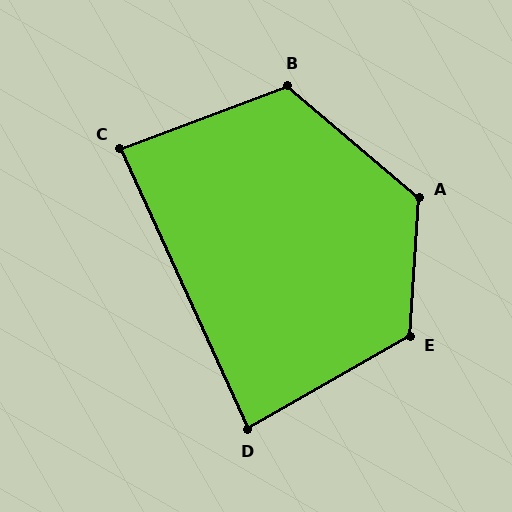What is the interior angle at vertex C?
Approximately 86 degrees (approximately right).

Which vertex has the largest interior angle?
A, at approximately 127 degrees.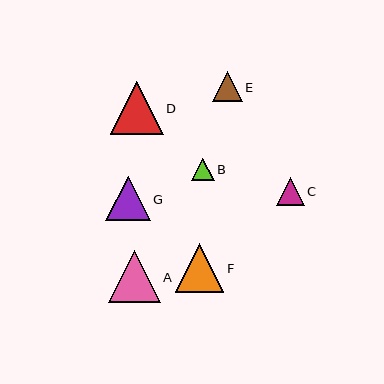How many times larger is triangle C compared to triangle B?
Triangle C is approximately 1.2 times the size of triangle B.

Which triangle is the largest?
Triangle D is the largest with a size of approximately 53 pixels.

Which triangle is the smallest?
Triangle B is the smallest with a size of approximately 22 pixels.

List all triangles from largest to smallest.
From largest to smallest: D, A, F, G, E, C, B.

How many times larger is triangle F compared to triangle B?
Triangle F is approximately 2.2 times the size of triangle B.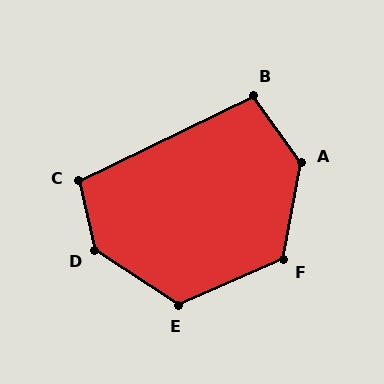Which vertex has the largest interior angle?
D, at approximately 135 degrees.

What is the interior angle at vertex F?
Approximately 124 degrees (obtuse).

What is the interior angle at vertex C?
Approximately 103 degrees (obtuse).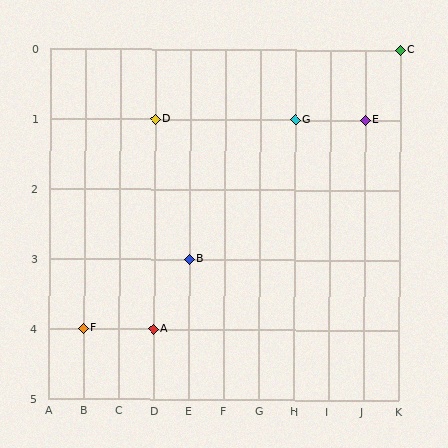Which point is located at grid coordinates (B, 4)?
Point F is at (B, 4).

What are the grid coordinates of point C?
Point C is at grid coordinates (K, 0).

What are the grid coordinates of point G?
Point G is at grid coordinates (H, 1).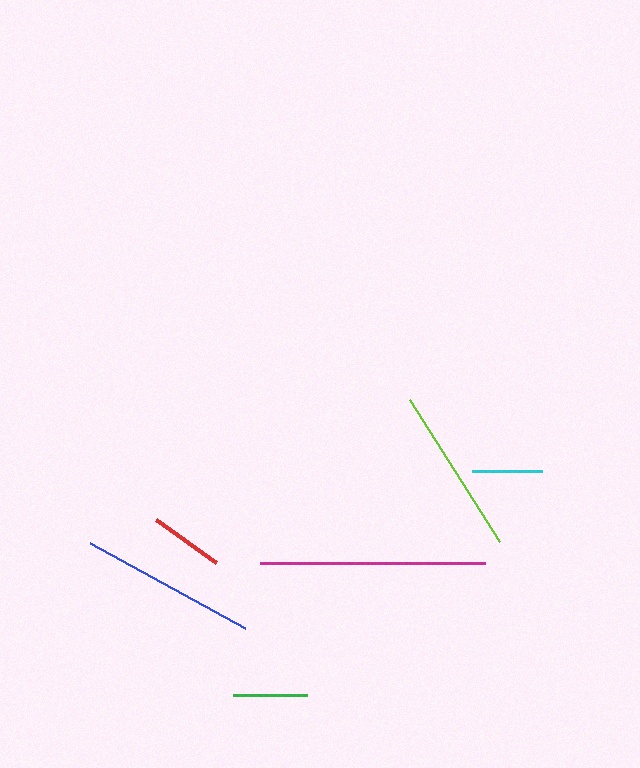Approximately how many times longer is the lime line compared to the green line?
The lime line is approximately 2.3 times the length of the green line.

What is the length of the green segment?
The green segment is approximately 74 pixels long.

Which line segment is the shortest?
The cyan line is the shortest at approximately 70 pixels.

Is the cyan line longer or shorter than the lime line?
The lime line is longer than the cyan line.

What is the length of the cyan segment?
The cyan segment is approximately 70 pixels long.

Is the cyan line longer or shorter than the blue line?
The blue line is longer than the cyan line.